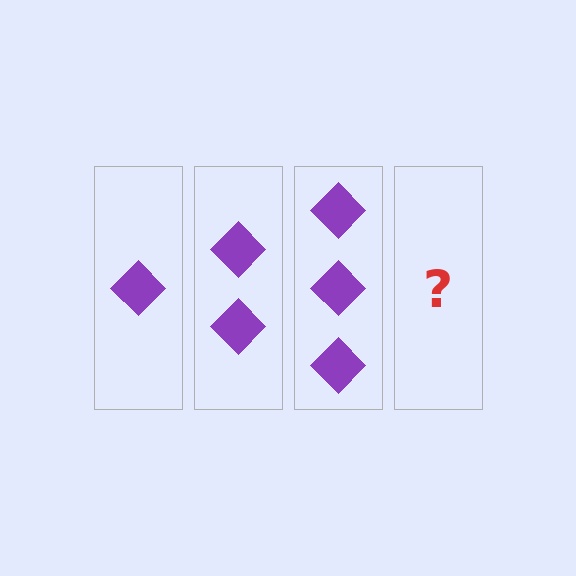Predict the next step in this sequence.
The next step is 4 diamonds.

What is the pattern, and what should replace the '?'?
The pattern is that each step adds one more diamond. The '?' should be 4 diamonds.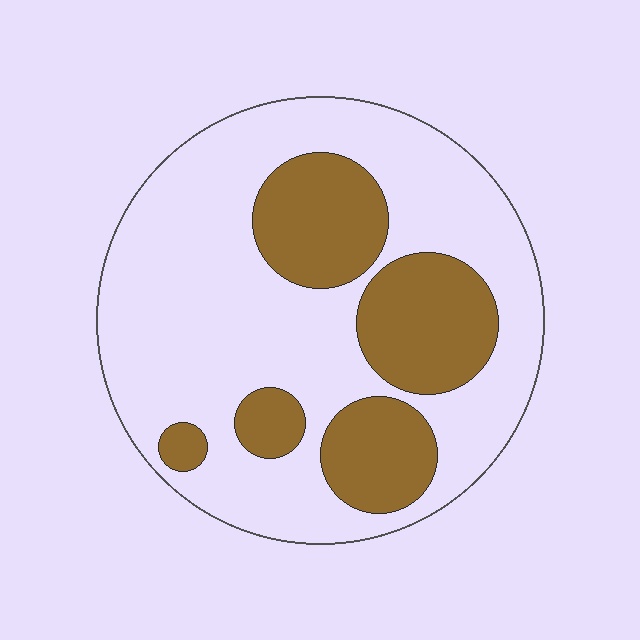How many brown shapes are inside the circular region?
5.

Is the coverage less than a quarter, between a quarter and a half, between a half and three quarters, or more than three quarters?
Between a quarter and a half.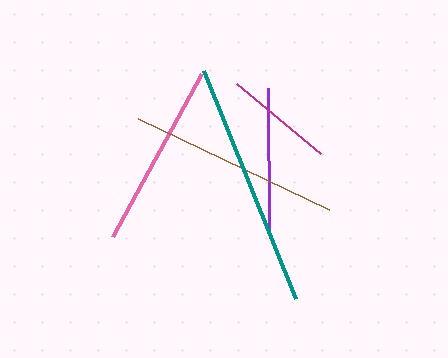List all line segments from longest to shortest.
From longest to shortest: teal, brown, pink, purple, magenta.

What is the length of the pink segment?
The pink segment is approximately 186 pixels long.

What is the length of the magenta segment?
The magenta segment is approximately 110 pixels long.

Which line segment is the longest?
The teal line is the longest at approximately 246 pixels.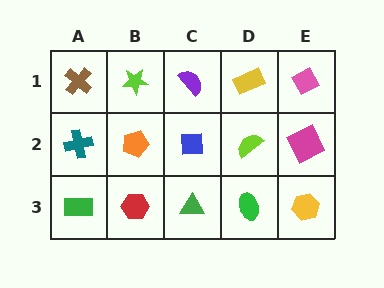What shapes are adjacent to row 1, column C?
A blue square (row 2, column C), a lime star (row 1, column B), a yellow rectangle (row 1, column D).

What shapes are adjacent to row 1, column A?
A teal cross (row 2, column A), a lime star (row 1, column B).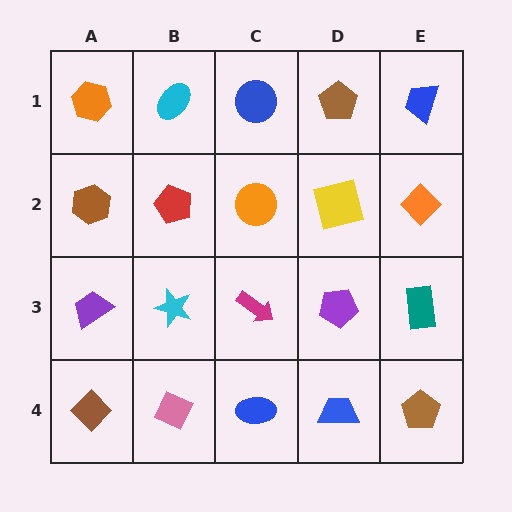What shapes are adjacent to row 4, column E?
A teal rectangle (row 3, column E), a blue trapezoid (row 4, column D).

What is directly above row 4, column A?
A purple trapezoid.